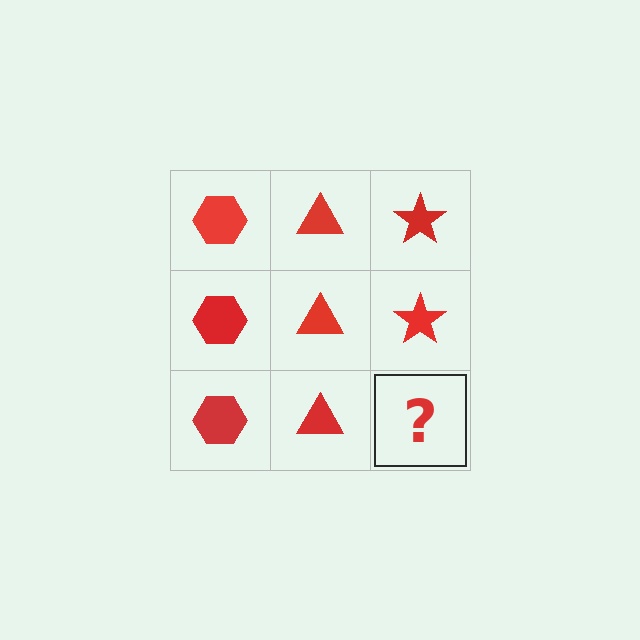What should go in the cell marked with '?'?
The missing cell should contain a red star.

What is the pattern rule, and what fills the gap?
The rule is that each column has a consistent shape. The gap should be filled with a red star.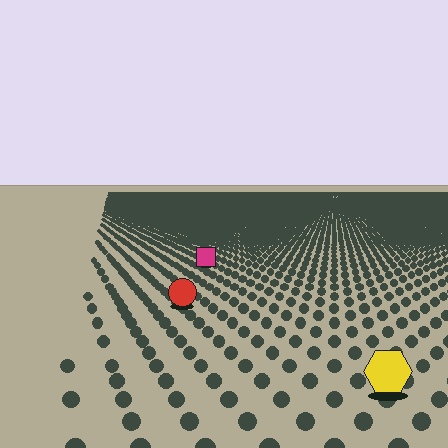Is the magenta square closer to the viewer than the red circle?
No. The red circle is closer — you can tell from the texture gradient: the ground texture is coarser near it.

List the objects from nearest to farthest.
From nearest to farthest: the yellow hexagon, the red circle, the magenta square.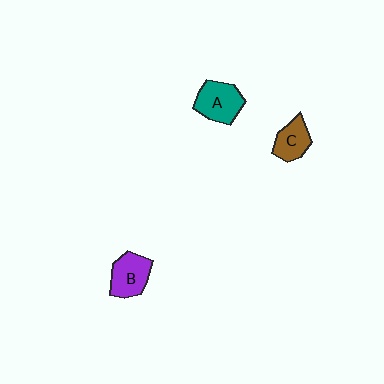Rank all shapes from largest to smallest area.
From largest to smallest: A (teal), B (purple), C (brown).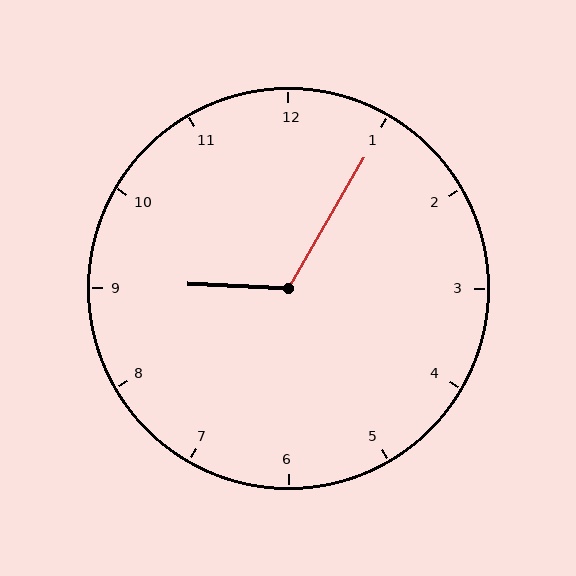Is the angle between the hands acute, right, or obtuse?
It is obtuse.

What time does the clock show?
9:05.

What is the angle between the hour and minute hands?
Approximately 118 degrees.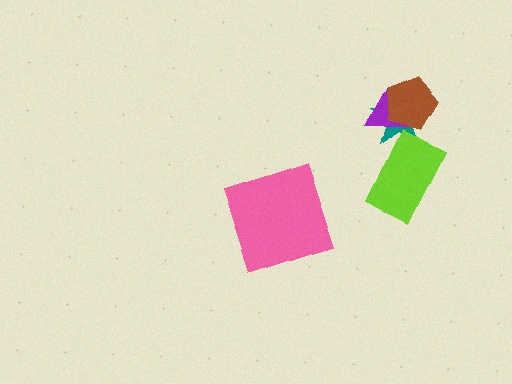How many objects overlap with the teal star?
3 objects overlap with the teal star.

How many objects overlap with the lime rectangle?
1 object overlaps with the lime rectangle.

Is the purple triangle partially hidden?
Yes, it is partially covered by another shape.